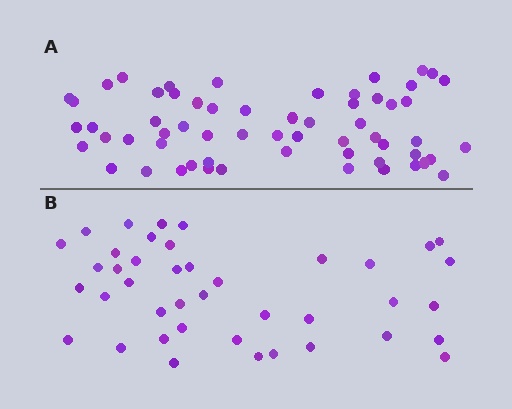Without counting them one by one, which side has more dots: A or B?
Region A (the top region) has more dots.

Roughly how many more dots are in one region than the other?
Region A has approximately 20 more dots than region B.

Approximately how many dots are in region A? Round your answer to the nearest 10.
About 60 dots.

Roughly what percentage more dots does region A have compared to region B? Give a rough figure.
About 45% more.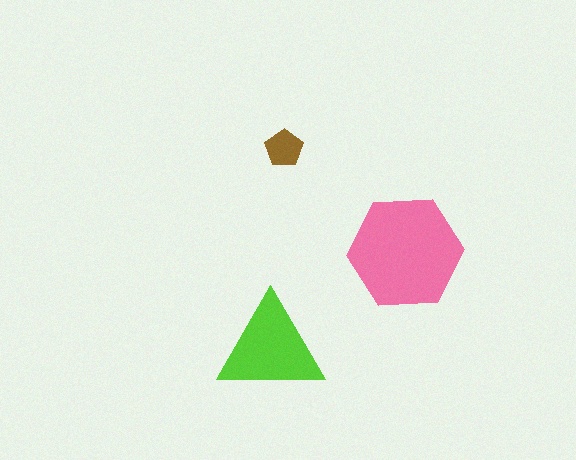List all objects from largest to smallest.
The pink hexagon, the lime triangle, the brown pentagon.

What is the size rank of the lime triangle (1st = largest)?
2nd.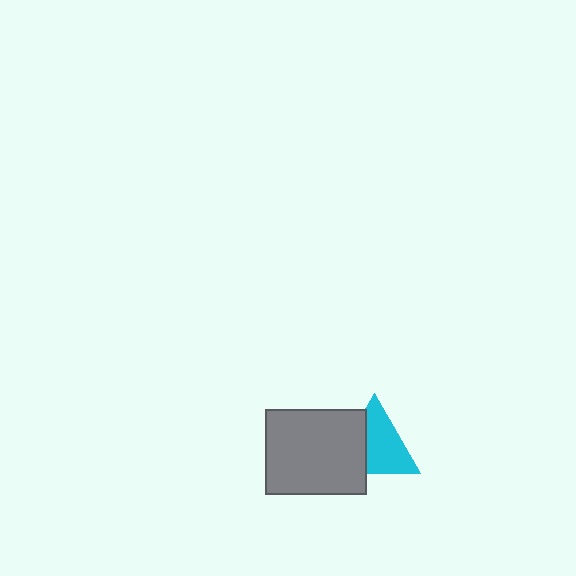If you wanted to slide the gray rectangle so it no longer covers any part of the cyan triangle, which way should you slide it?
Slide it left — that is the most direct way to separate the two shapes.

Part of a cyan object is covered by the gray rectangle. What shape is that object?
It is a triangle.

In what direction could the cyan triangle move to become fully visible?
The cyan triangle could move right. That would shift it out from behind the gray rectangle entirely.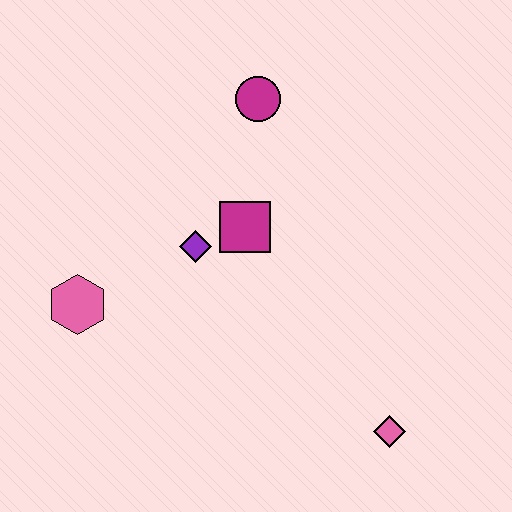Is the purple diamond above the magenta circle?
No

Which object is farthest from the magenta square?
The pink diamond is farthest from the magenta square.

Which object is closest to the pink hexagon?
The purple diamond is closest to the pink hexagon.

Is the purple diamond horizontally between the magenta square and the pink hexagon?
Yes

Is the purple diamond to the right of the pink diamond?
No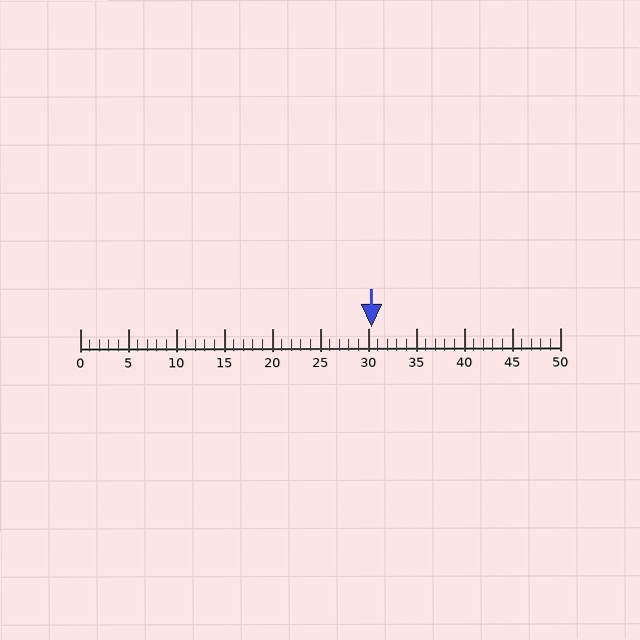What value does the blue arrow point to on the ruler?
The blue arrow points to approximately 30.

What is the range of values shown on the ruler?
The ruler shows values from 0 to 50.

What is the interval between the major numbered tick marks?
The major tick marks are spaced 5 units apart.